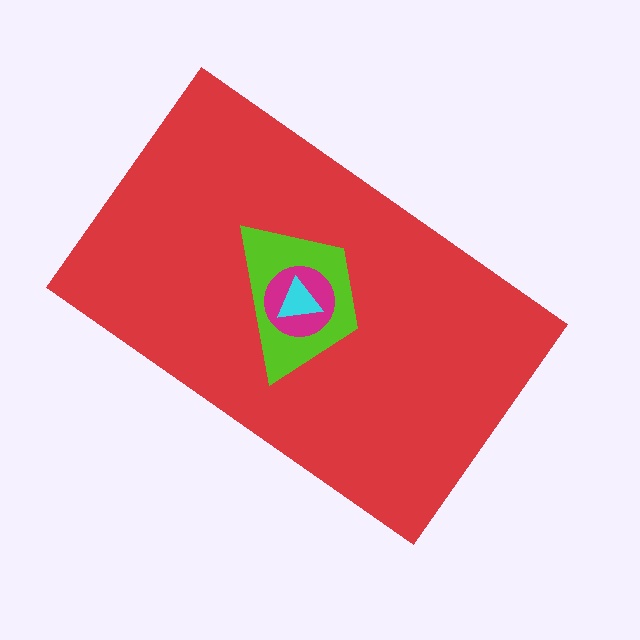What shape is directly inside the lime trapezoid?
The magenta circle.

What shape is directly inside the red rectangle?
The lime trapezoid.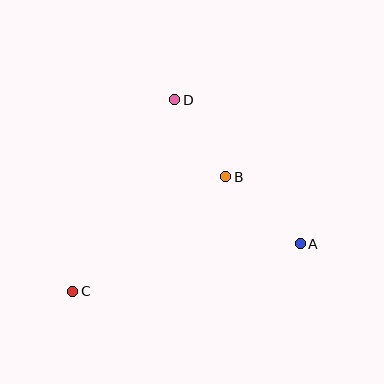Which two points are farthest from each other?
Points A and C are farthest from each other.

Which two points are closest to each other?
Points B and D are closest to each other.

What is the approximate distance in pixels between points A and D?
The distance between A and D is approximately 191 pixels.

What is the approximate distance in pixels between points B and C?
The distance between B and C is approximately 191 pixels.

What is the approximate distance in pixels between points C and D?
The distance between C and D is approximately 217 pixels.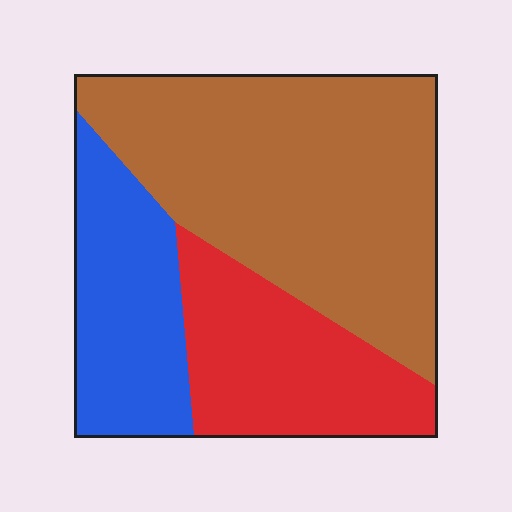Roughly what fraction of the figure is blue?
Blue covers around 20% of the figure.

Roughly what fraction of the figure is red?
Red covers around 25% of the figure.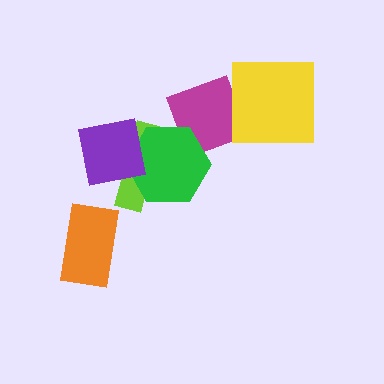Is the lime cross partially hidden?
Yes, it is partially covered by another shape.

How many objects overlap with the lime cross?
2 objects overlap with the lime cross.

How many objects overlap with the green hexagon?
3 objects overlap with the green hexagon.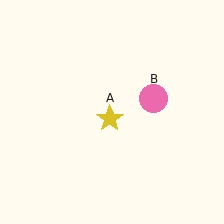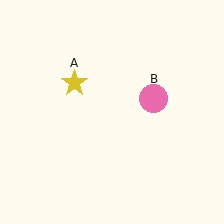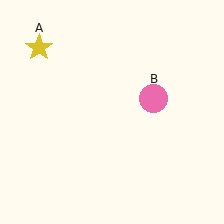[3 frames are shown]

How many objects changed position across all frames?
1 object changed position: yellow star (object A).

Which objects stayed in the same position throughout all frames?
Pink circle (object B) remained stationary.